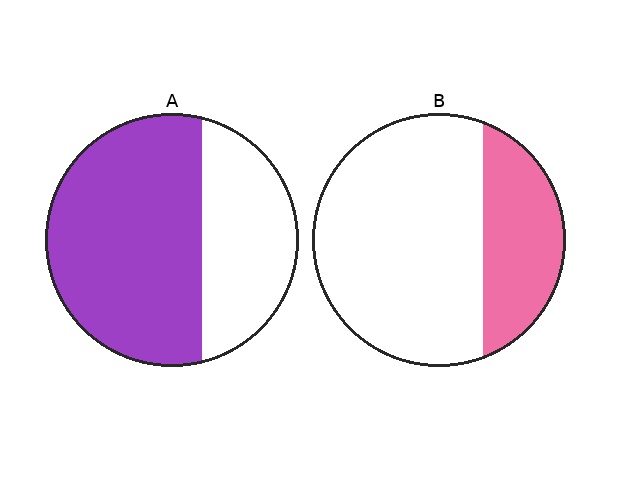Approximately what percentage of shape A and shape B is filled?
A is approximately 65% and B is approximately 30%.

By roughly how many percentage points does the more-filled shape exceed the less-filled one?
By roughly 35 percentage points (A over B).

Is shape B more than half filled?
No.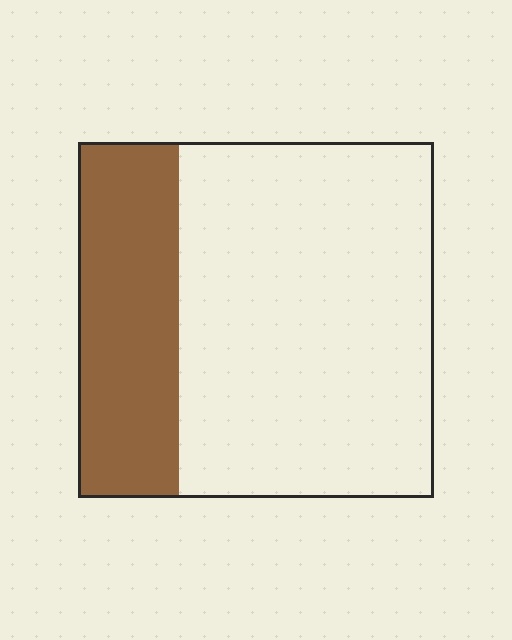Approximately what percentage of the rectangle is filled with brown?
Approximately 30%.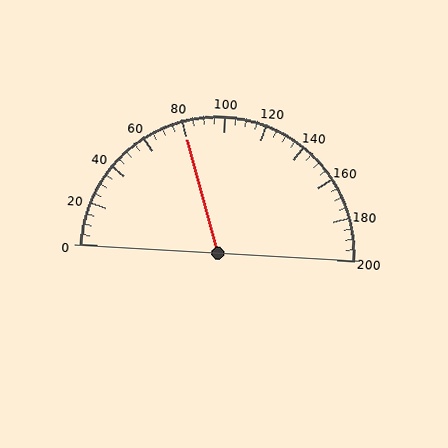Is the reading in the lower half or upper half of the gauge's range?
The reading is in the lower half of the range (0 to 200).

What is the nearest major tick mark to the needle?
The nearest major tick mark is 80.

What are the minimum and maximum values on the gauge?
The gauge ranges from 0 to 200.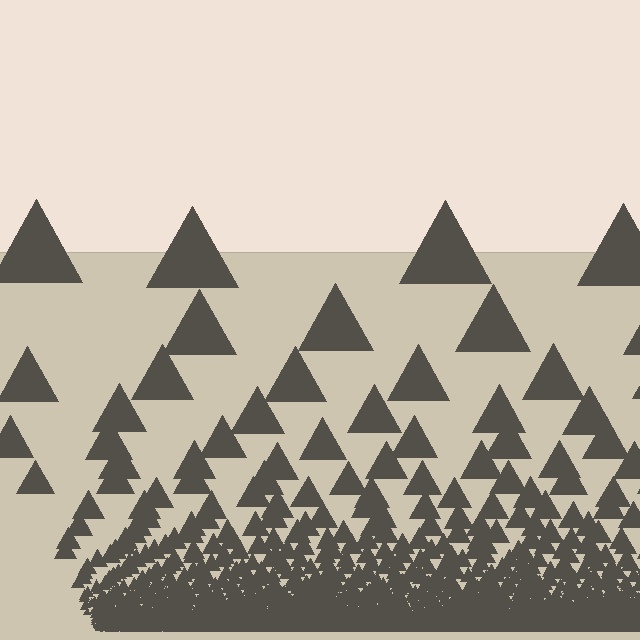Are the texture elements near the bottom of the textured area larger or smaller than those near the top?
Smaller. The gradient is inverted — elements near the bottom are smaller and denser.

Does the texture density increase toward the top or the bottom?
Density increases toward the bottom.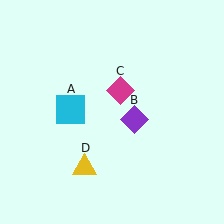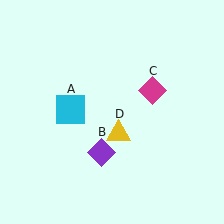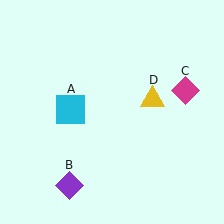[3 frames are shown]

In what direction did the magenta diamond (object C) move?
The magenta diamond (object C) moved right.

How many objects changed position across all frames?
3 objects changed position: purple diamond (object B), magenta diamond (object C), yellow triangle (object D).